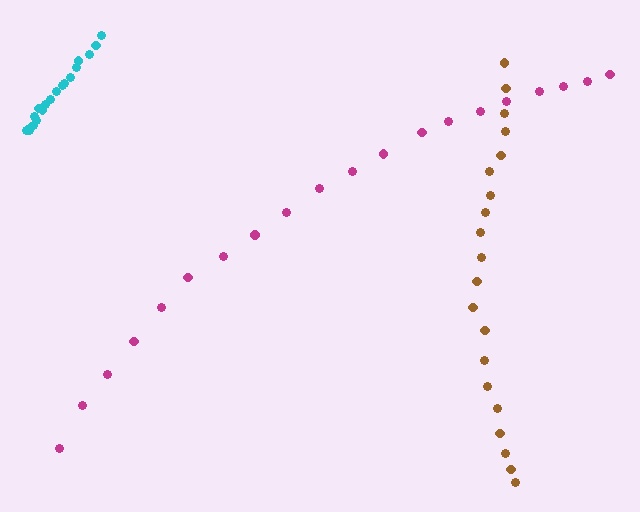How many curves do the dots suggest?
There are 3 distinct paths.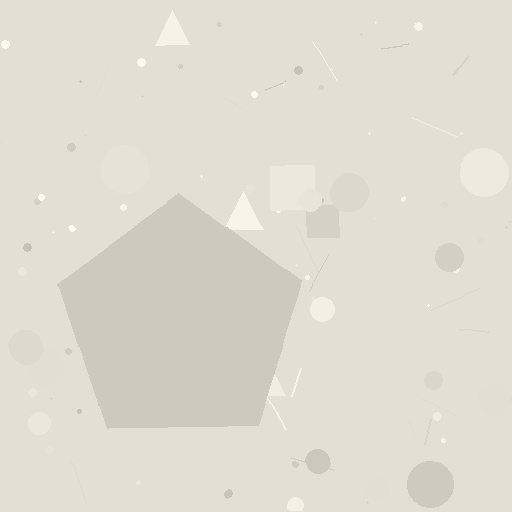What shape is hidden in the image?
A pentagon is hidden in the image.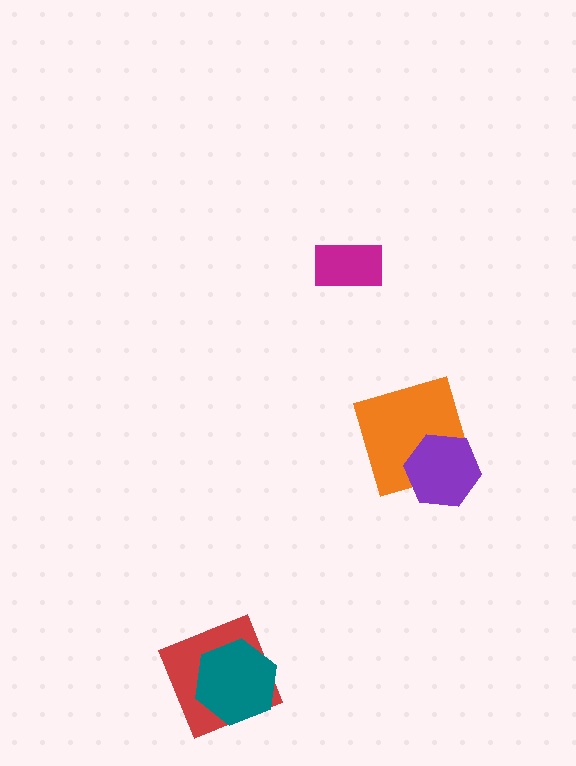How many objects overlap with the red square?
1 object overlaps with the red square.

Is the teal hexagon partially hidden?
No, no other shape covers it.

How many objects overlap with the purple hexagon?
1 object overlaps with the purple hexagon.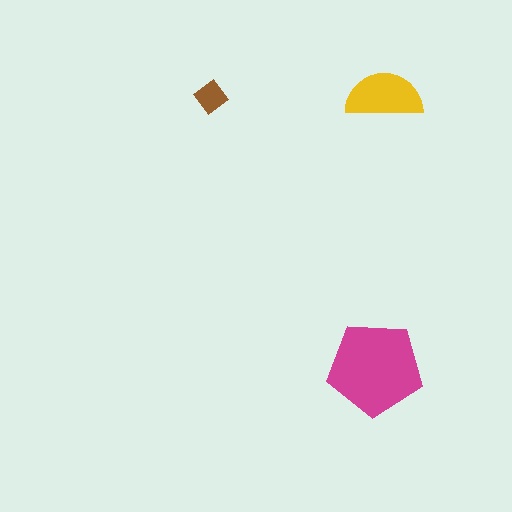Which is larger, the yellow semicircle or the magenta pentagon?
The magenta pentagon.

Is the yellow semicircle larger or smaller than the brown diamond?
Larger.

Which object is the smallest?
The brown diamond.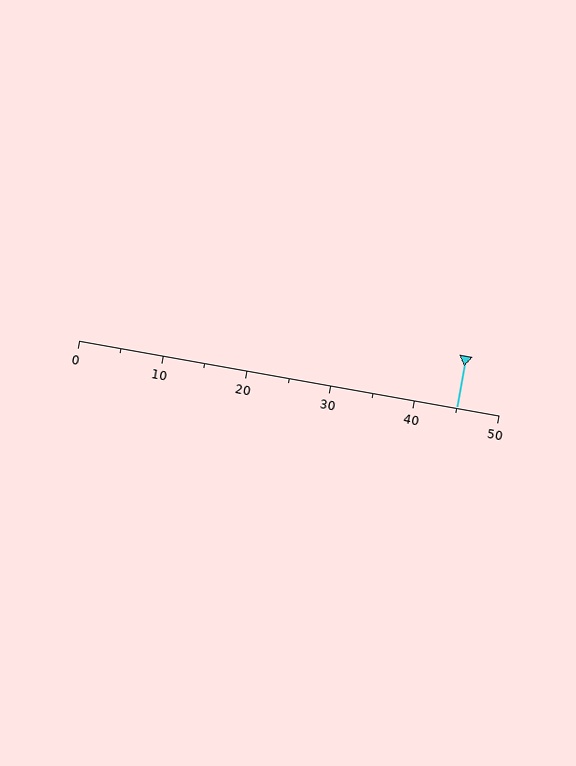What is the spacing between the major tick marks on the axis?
The major ticks are spaced 10 apart.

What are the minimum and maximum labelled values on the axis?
The axis runs from 0 to 50.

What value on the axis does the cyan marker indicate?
The marker indicates approximately 45.